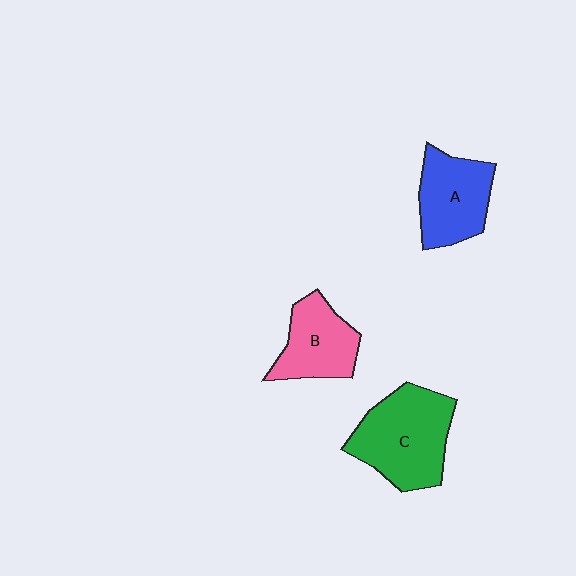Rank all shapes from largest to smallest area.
From largest to smallest: C (green), A (blue), B (pink).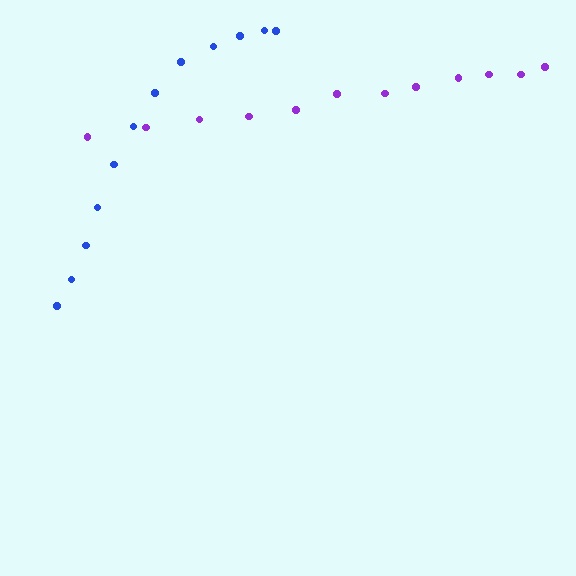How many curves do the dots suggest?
There are 2 distinct paths.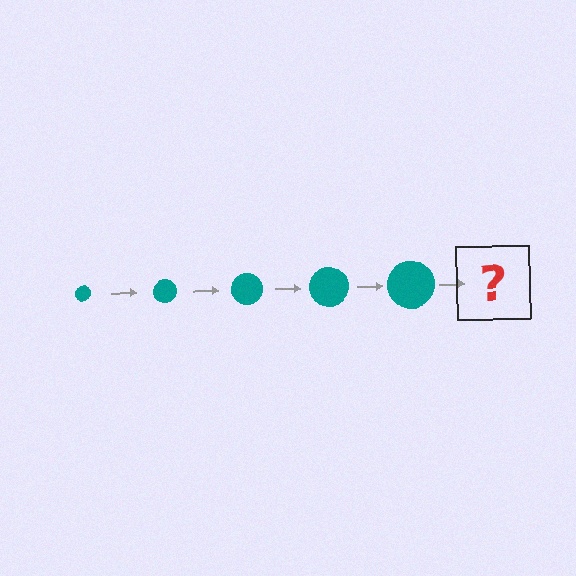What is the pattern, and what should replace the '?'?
The pattern is that the circle gets progressively larger each step. The '?' should be a teal circle, larger than the previous one.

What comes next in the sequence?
The next element should be a teal circle, larger than the previous one.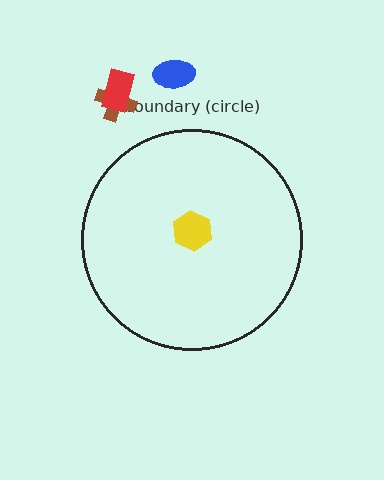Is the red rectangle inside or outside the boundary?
Outside.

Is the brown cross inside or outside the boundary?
Outside.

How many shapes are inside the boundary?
1 inside, 3 outside.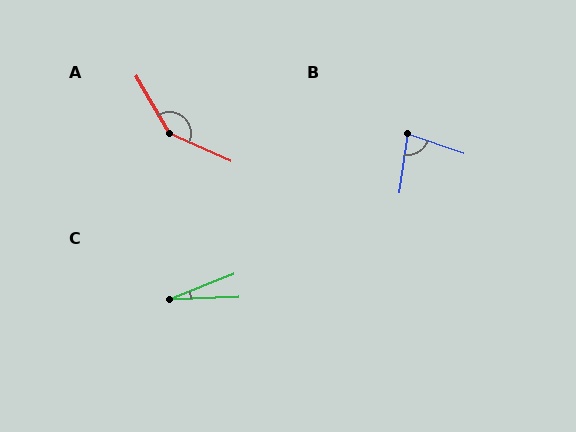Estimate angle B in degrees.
Approximately 79 degrees.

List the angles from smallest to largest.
C (20°), B (79°), A (145°).